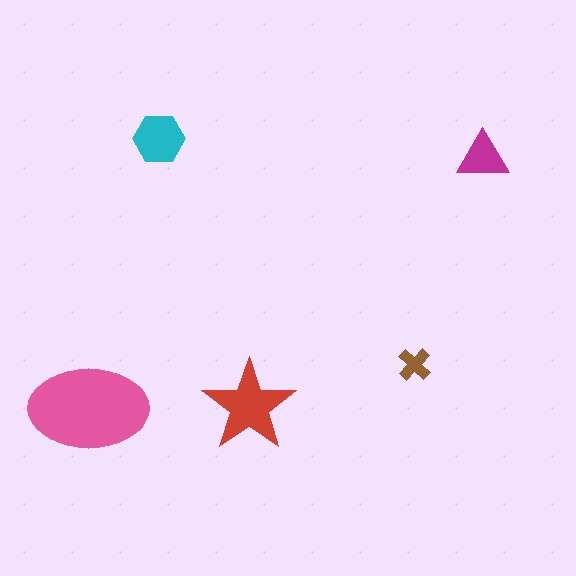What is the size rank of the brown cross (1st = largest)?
5th.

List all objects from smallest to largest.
The brown cross, the magenta triangle, the cyan hexagon, the red star, the pink ellipse.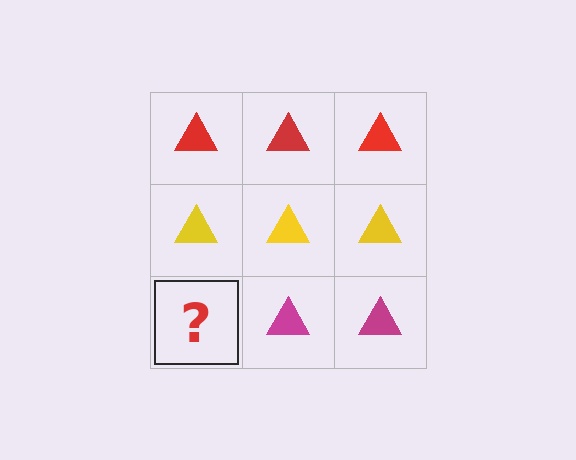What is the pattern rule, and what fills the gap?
The rule is that each row has a consistent color. The gap should be filled with a magenta triangle.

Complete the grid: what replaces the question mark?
The question mark should be replaced with a magenta triangle.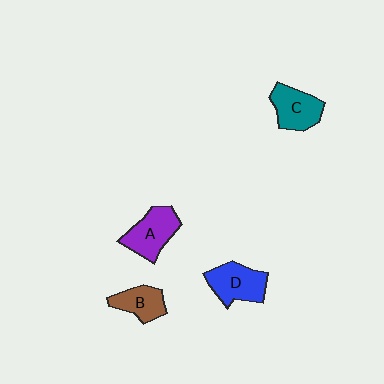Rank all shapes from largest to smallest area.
From largest to smallest: A (purple), D (blue), C (teal), B (brown).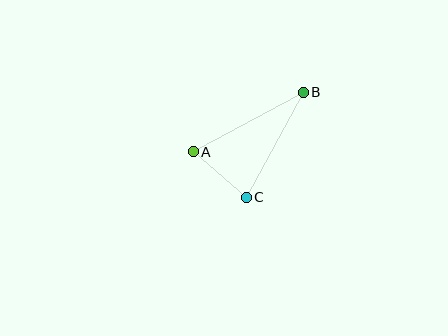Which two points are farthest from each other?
Points A and B are farthest from each other.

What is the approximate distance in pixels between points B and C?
The distance between B and C is approximately 119 pixels.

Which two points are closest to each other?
Points A and C are closest to each other.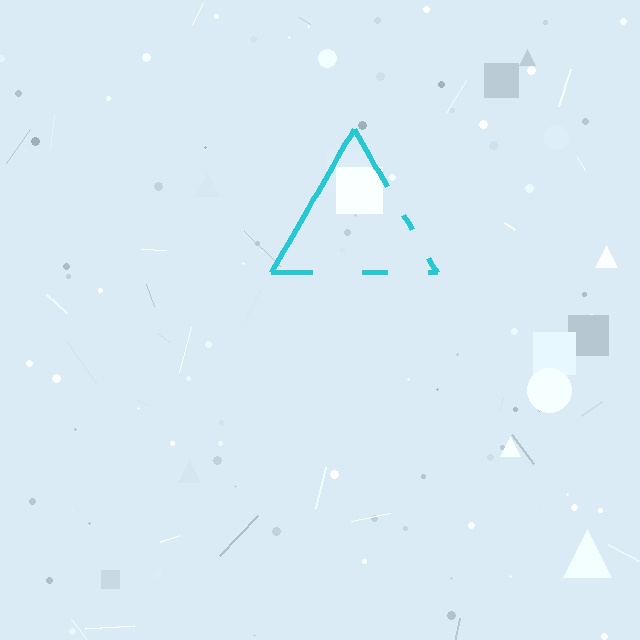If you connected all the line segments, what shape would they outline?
They would outline a triangle.